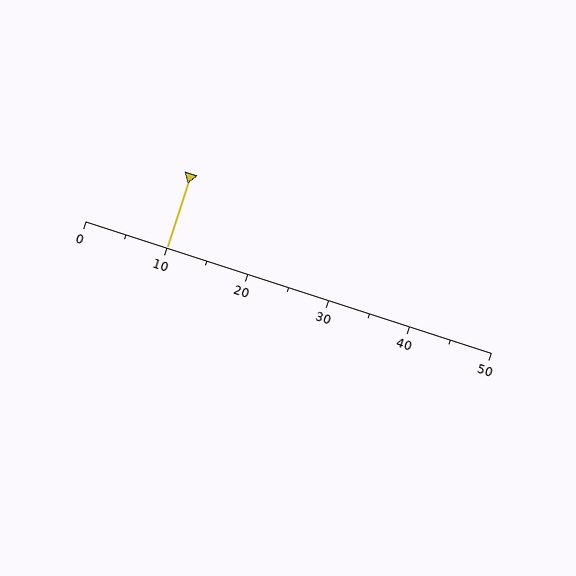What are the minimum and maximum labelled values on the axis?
The axis runs from 0 to 50.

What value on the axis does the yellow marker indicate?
The marker indicates approximately 10.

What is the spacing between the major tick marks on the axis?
The major ticks are spaced 10 apart.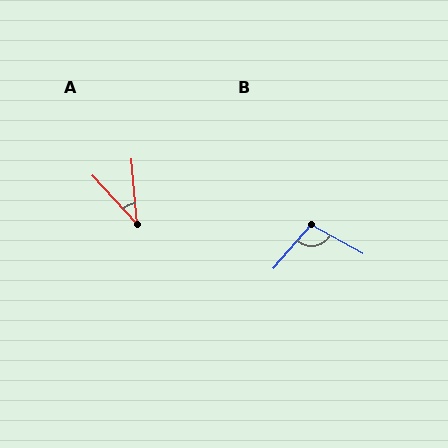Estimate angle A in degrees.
Approximately 38 degrees.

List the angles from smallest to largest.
A (38°), B (101°).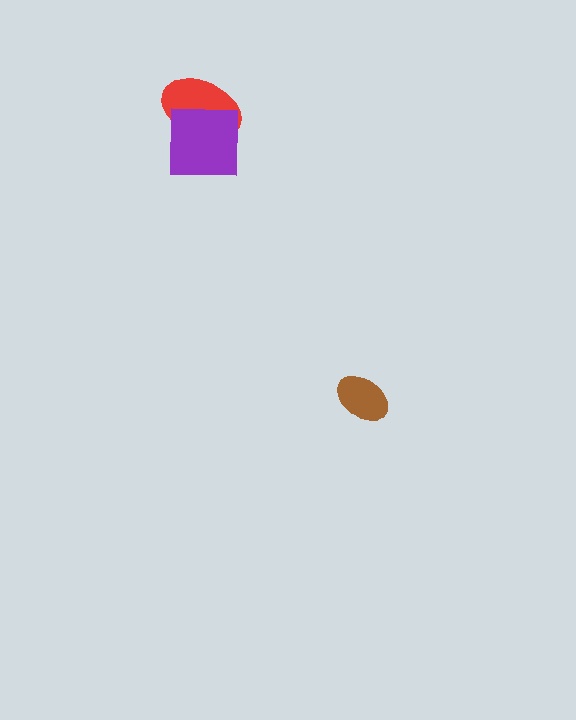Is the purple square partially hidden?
No, no other shape covers it.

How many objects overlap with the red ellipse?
1 object overlaps with the red ellipse.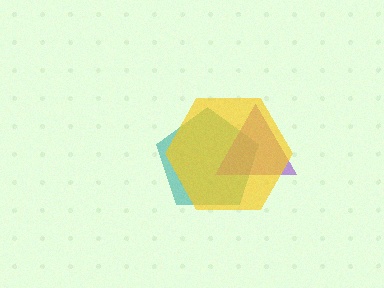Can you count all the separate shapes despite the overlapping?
Yes, there are 3 separate shapes.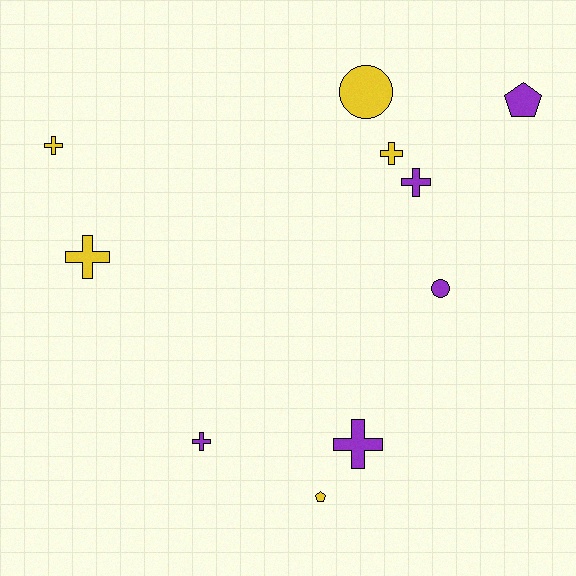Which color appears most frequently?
Purple, with 5 objects.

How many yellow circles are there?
There is 1 yellow circle.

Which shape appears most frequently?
Cross, with 6 objects.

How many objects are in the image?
There are 10 objects.